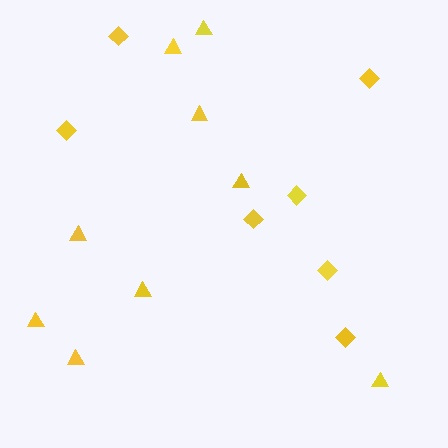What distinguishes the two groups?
There are 2 groups: one group of diamonds (7) and one group of triangles (9).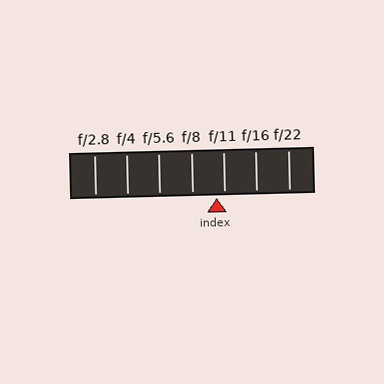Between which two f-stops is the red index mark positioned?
The index mark is between f/8 and f/11.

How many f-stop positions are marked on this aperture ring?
There are 7 f-stop positions marked.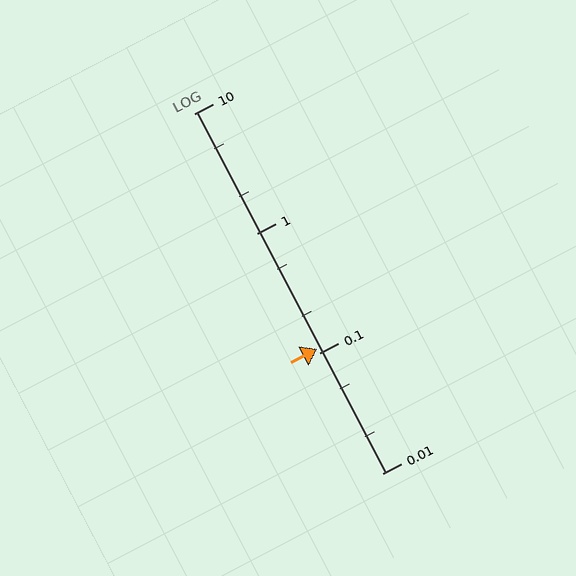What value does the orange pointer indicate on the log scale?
The pointer indicates approximately 0.11.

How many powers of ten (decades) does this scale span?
The scale spans 3 decades, from 0.01 to 10.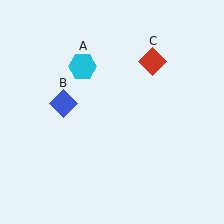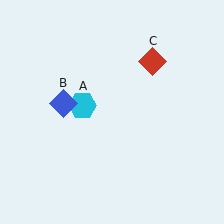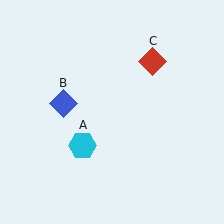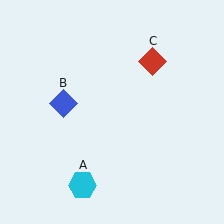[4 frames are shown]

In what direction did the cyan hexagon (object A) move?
The cyan hexagon (object A) moved down.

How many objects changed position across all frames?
1 object changed position: cyan hexagon (object A).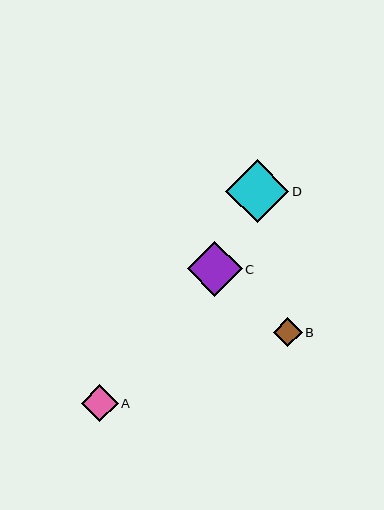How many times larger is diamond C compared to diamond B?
Diamond C is approximately 1.9 times the size of diamond B.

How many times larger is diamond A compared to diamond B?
Diamond A is approximately 1.3 times the size of diamond B.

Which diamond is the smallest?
Diamond B is the smallest with a size of approximately 29 pixels.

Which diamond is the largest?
Diamond D is the largest with a size of approximately 63 pixels.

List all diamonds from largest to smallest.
From largest to smallest: D, C, A, B.